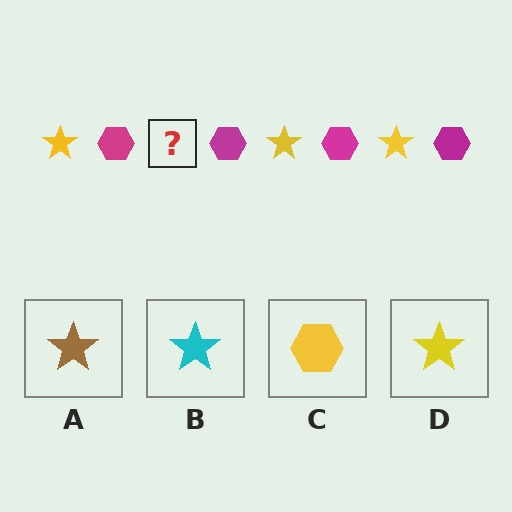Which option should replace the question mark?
Option D.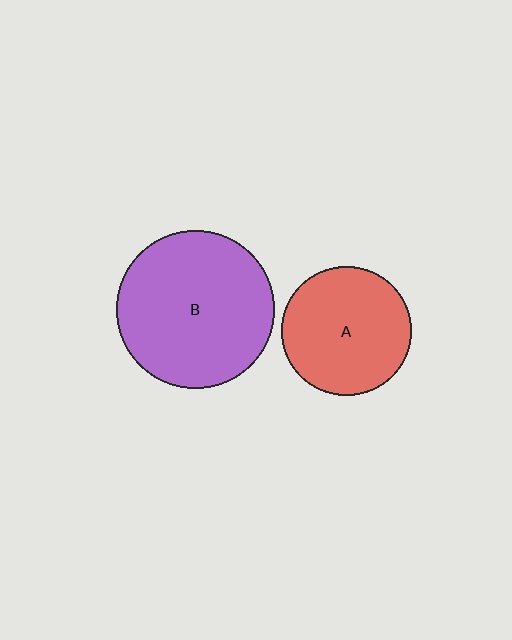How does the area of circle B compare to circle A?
Approximately 1.5 times.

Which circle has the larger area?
Circle B (purple).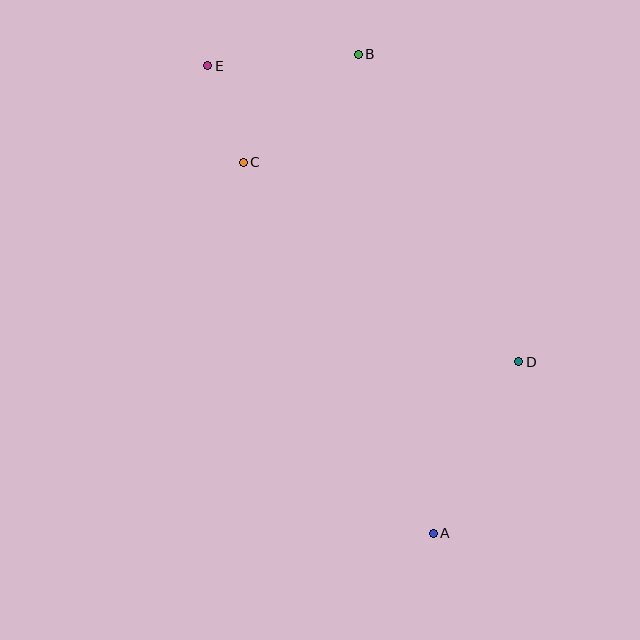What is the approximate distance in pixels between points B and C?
The distance between B and C is approximately 158 pixels.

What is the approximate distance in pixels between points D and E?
The distance between D and E is approximately 429 pixels.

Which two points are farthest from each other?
Points A and E are farthest from each other.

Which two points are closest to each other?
Points C and E are closest to each other.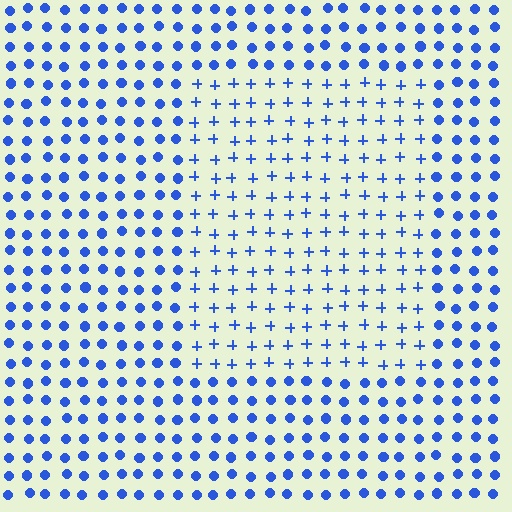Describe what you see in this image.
The image is filled with small blue elements arranged in a uniform grid. A rectangle-shaped region contains plus signs, while the surrounding area contains circles. The boundary is defined purely by the change in element shape.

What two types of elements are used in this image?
The image uses plus signs inside the rectangle region and circles outside it.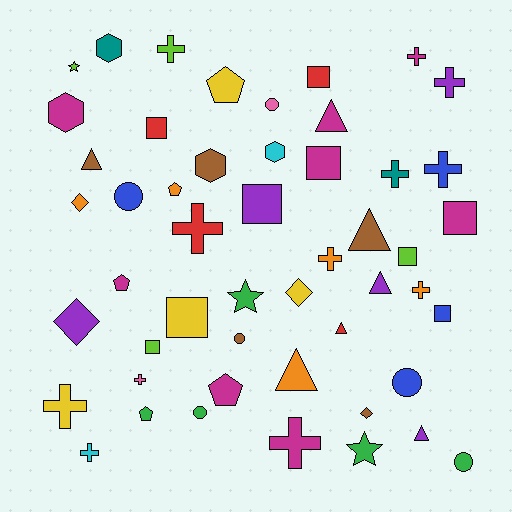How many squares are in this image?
There are 9 squares.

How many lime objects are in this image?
There are 4 lime objects.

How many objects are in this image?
There are 50 objects.